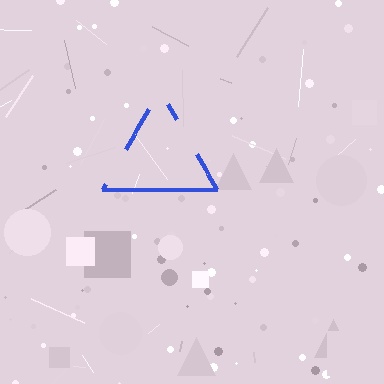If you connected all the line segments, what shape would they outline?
They would outline a triangle.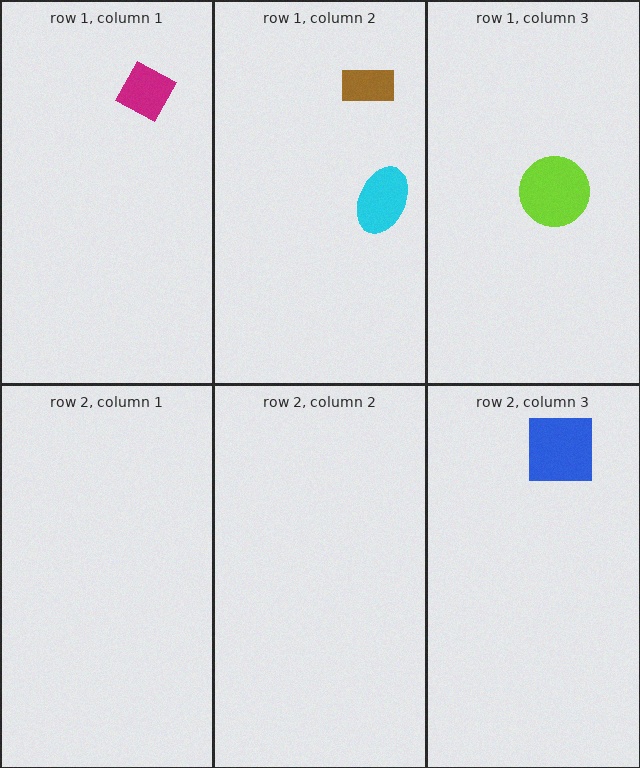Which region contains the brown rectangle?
The row 1, column 2 region.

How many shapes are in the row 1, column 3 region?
1.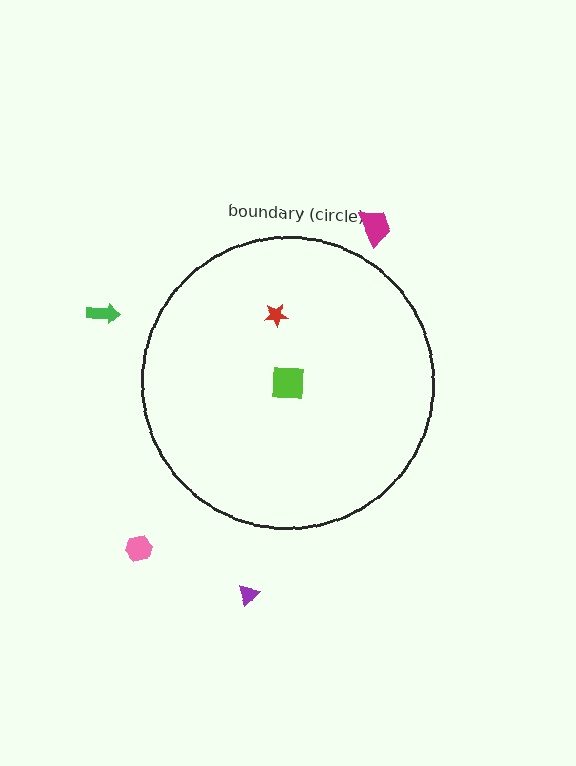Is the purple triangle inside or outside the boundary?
Outside.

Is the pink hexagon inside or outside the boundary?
Outside.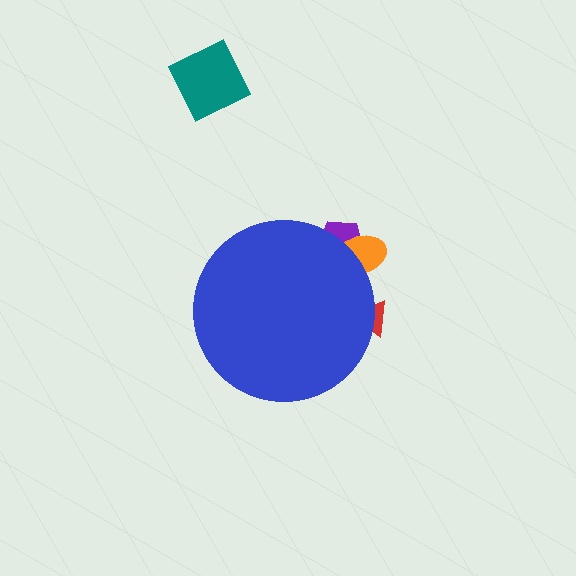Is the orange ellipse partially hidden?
Yes, the orange ellipse is partially hidden behind the blue circle.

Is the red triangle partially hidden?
Yes, the red triangle is partially hidden behind the blue circle.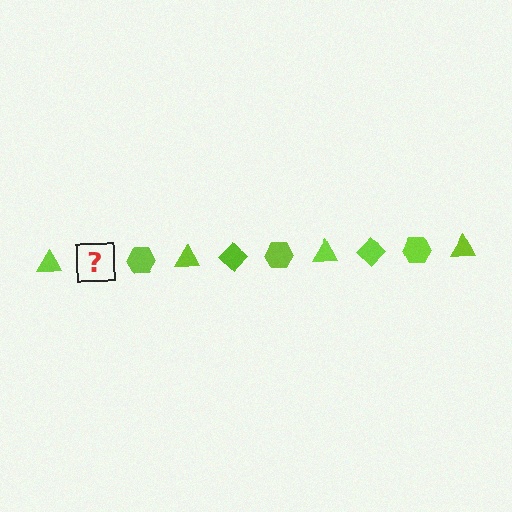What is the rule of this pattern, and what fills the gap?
The rule is that the pattern cycles through triangle, diamond, hexagon shapes in lime. The gap should be filled with a lime diamond.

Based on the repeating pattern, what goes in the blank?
The blank should be a lime diamond.